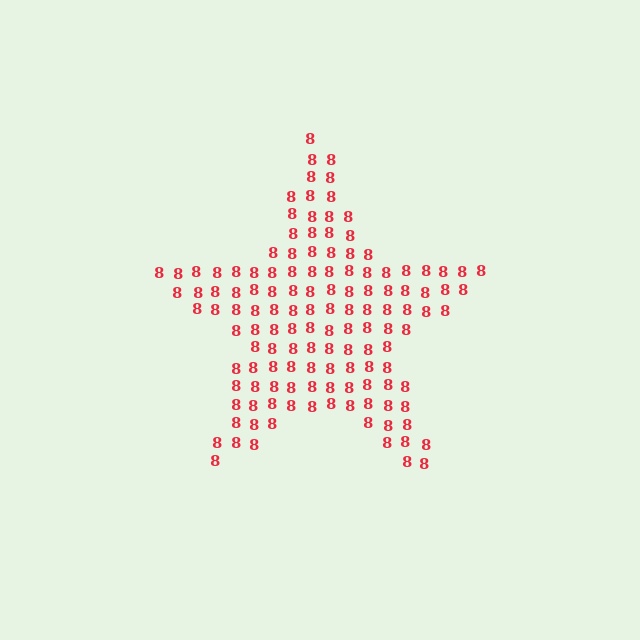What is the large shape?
The large shape is a star.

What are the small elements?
The small elements are digit 8's.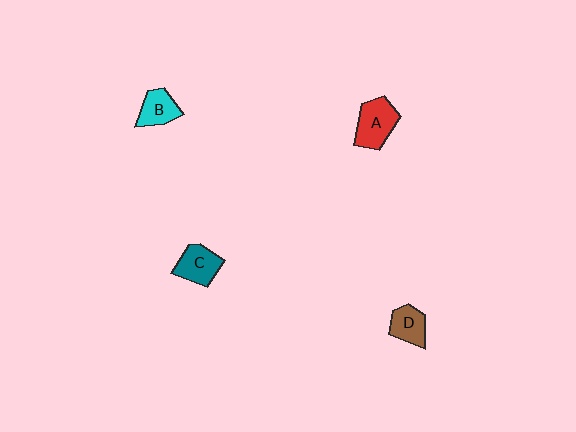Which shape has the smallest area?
Shape D (brown).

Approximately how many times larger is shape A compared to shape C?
Approximately 1.2 times.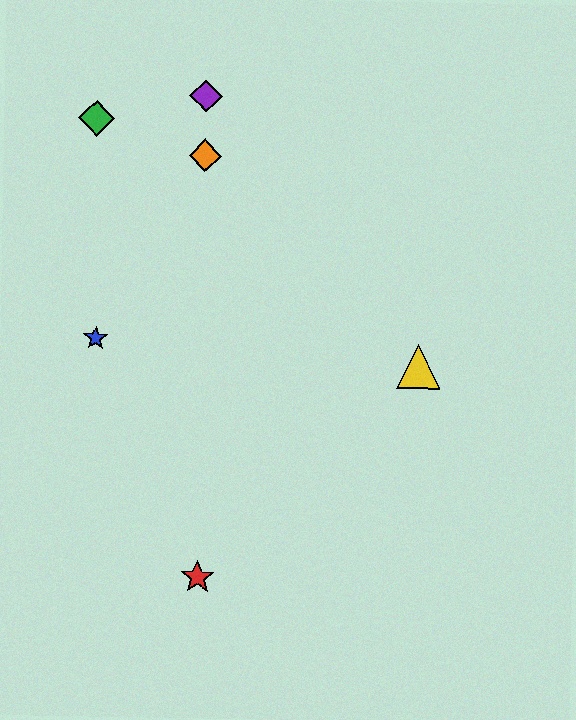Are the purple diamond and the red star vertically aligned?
Yes, both are at x≈206.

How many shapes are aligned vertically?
3 shapes (the red star, the purple diamond, the orange diamond) are aligned vertically.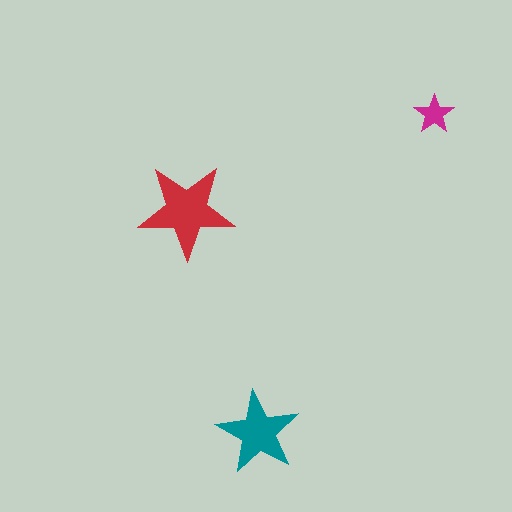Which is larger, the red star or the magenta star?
The red one.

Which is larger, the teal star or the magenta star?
The teal one.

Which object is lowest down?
The teal star is bottommost.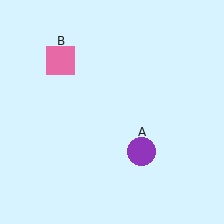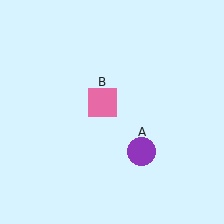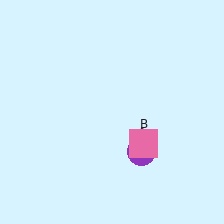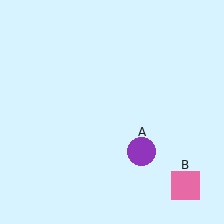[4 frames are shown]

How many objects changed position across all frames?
1 object changed position: pink square (object B).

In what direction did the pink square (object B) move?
The pink square (object B) moved down and to the right.